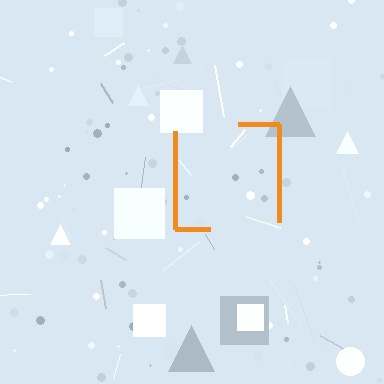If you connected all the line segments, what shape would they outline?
They would outline a square.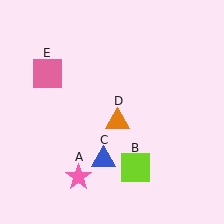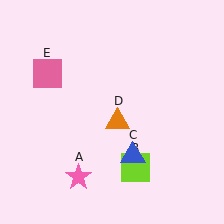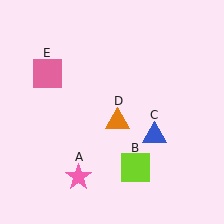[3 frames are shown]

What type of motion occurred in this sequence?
The blue triangle (object C) rotated counterclockwise around the center of the scene.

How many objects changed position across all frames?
1 object changed position: blue triangle (object C).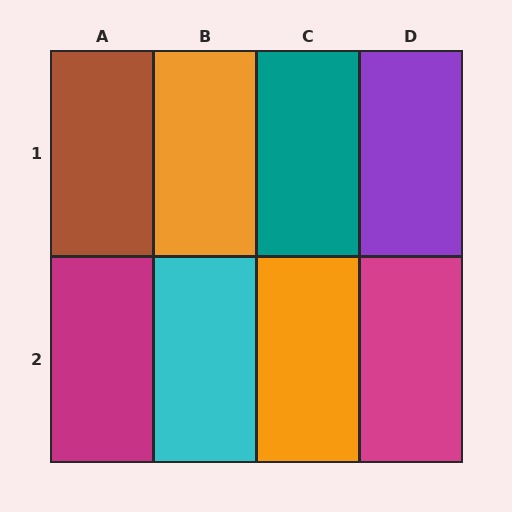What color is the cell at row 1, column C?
Teal.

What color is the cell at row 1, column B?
Orange.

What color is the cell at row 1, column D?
Purple.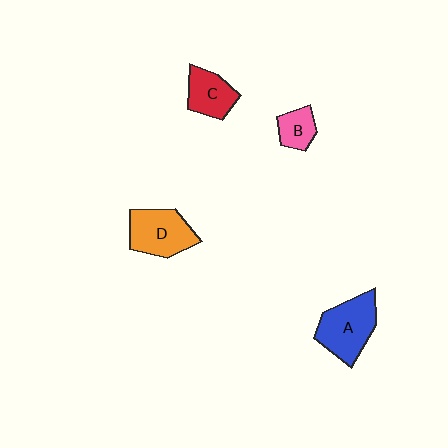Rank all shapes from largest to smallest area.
From largest to smallest: A (blue), D (orange), C (red), B (pink).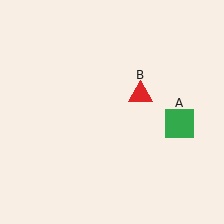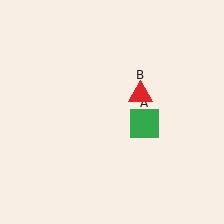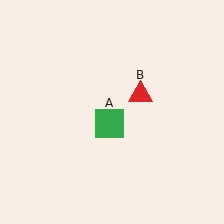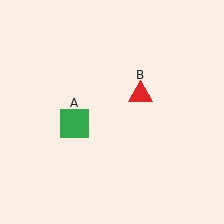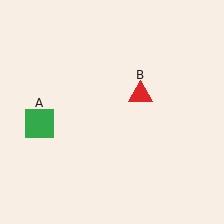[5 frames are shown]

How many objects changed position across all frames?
1 object changed position: green square (object A).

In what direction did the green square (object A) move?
The green square (object A) moved left.